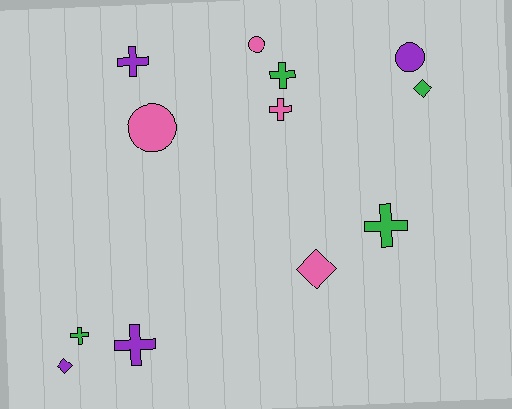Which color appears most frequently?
Green, with 4 objects.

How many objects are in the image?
There are 12 objects.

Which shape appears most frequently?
Cross, with 6 objects.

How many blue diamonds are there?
There are no blue diamonds.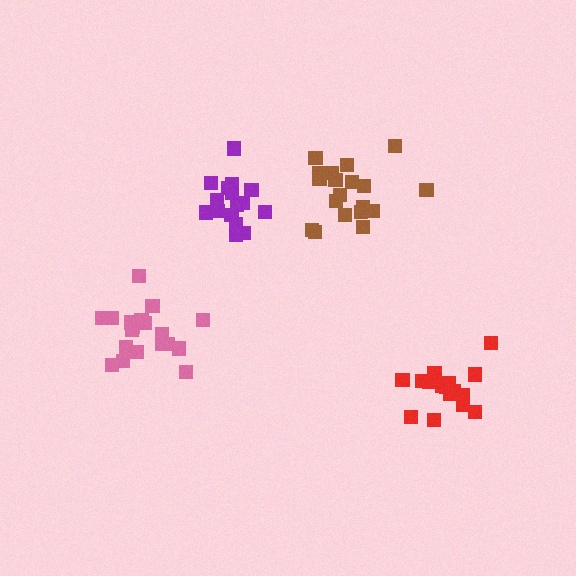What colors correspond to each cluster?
The clusters are colored: red, purple, brown, pink.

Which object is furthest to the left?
The pink cluster is leftmost.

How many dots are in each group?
Group 1: 17 dots, Group 2: 16 dots, Group 3: 19 dots, Group 4: 19 dots (71 total).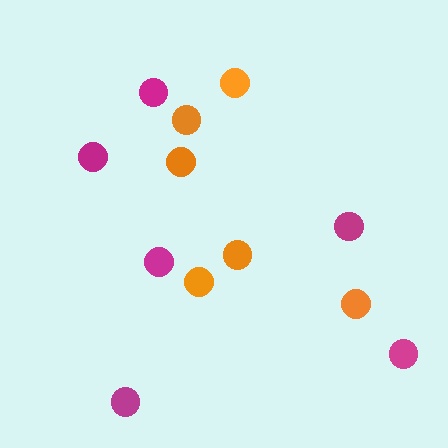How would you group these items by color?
There are 2 groups: one group of orange circles (6) and one group of magenta circles (6).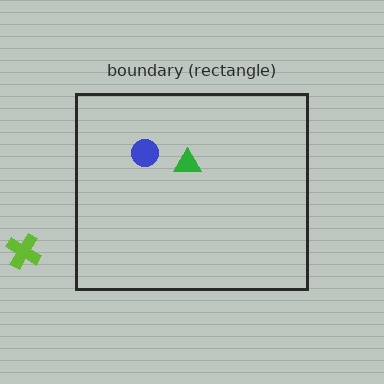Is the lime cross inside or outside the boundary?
Outside.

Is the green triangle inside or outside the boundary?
Inside.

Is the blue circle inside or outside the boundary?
Inside.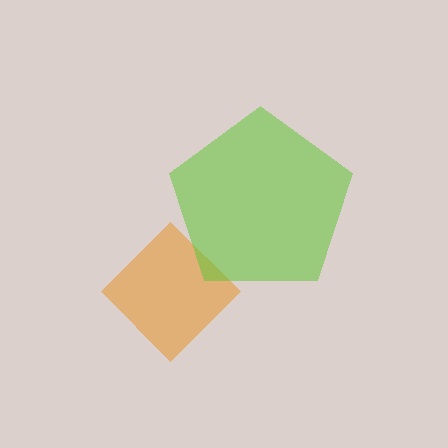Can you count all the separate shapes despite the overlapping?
Yes, there are 2 separate shapes.